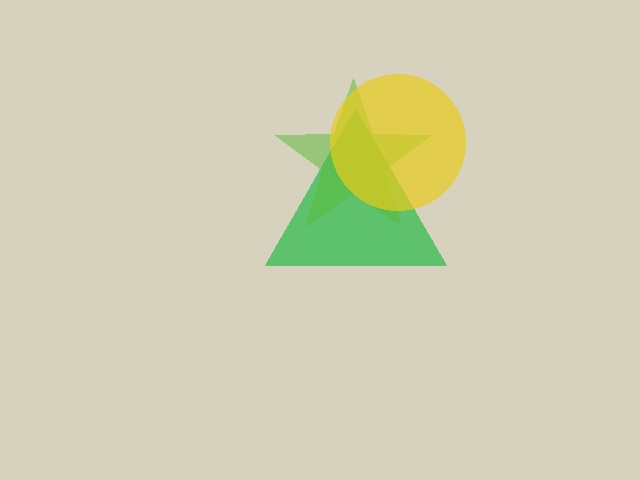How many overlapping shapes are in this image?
There are 3 overlapping shapes in the image.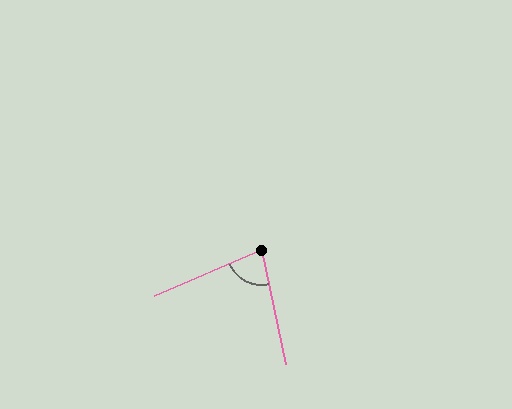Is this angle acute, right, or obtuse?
It is acute.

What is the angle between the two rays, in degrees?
Approximately 79 degrees.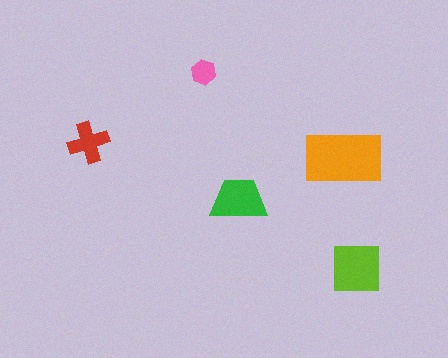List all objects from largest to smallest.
The orange rectangle, the lime square, the green trapezoid, the red cross, the pink hexagon.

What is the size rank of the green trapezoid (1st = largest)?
3rd.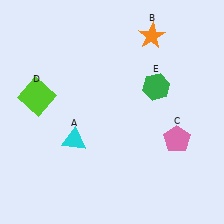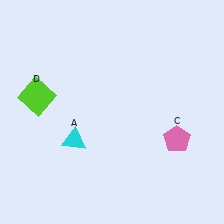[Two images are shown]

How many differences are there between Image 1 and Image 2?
There are 2 differences between the two images.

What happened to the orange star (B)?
The orange star (B) was removed in Image 2. It was in the top-right area of Image 1.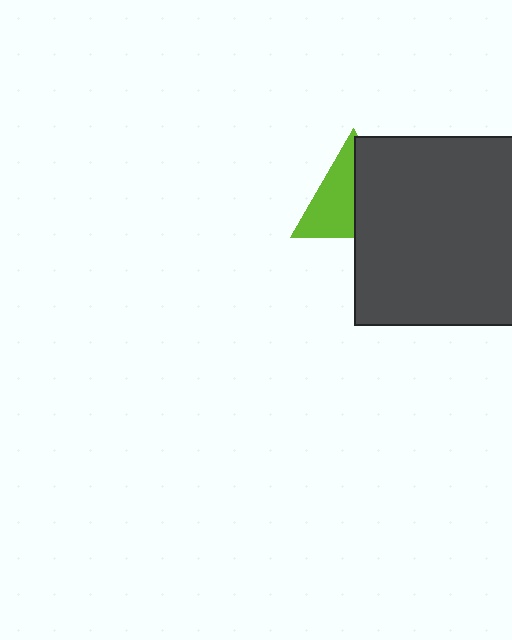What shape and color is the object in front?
The object in front is a dark gray square.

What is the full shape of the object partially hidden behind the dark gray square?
The partially hidden object is a lime triangle.